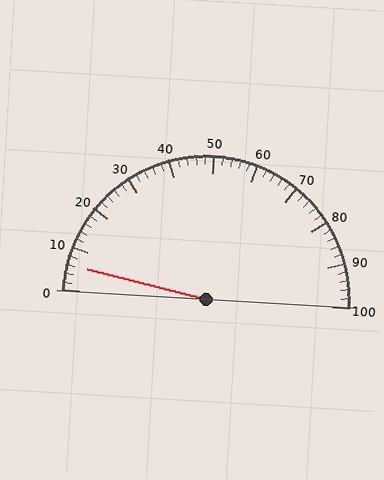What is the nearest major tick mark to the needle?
The nearest major tick mark is 10.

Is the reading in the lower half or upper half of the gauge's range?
The reading is in the lower half of the range (0 to 100).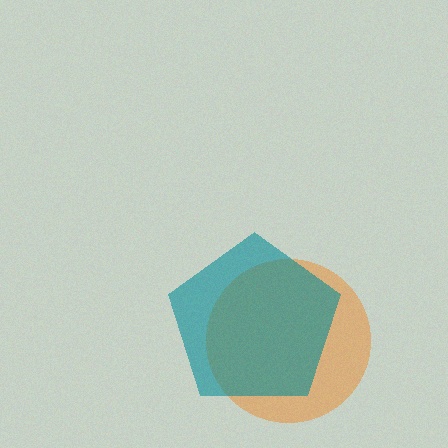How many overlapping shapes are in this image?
There are 2 overlapping shapes in the image.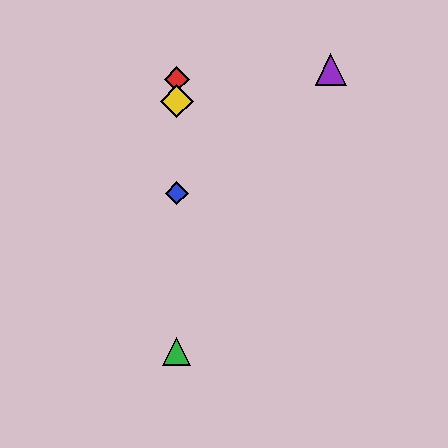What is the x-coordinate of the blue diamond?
The blue diamond is at x≈177.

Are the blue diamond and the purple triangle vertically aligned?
No, the blue diamond is at x≈177 and the purple triangle is at x≈331.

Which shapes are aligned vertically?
The red diamond, the blue diamond, the green triangle, the yellow diamond are aligned vertically.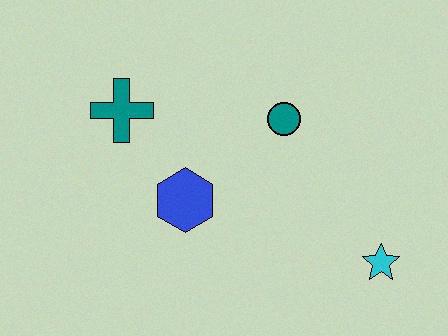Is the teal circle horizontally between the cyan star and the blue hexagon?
Yes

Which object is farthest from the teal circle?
The cyan star is farthest from the teal circle.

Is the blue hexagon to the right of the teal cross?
Yes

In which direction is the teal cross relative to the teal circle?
The teal cross is to the left of the teal circle.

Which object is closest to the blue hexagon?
The teal cross is closest to the blue hexagon.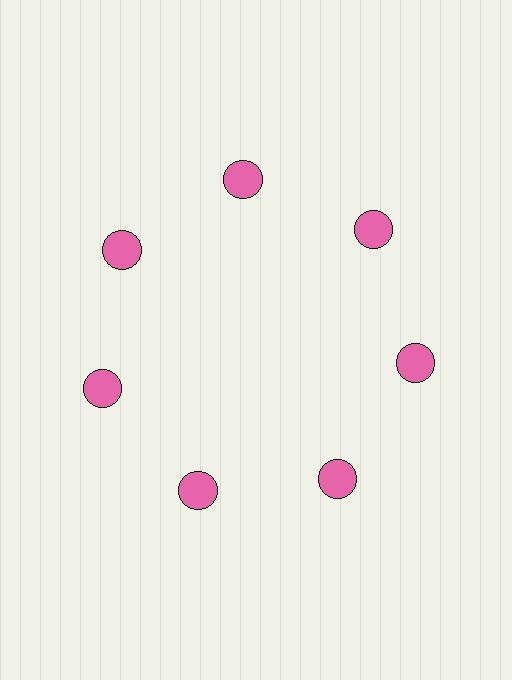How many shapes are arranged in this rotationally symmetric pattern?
There are 7 shapes, arranged in 7 groups of 1.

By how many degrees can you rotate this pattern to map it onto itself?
The pattern maps onto itself every 51 degrees of rotation.